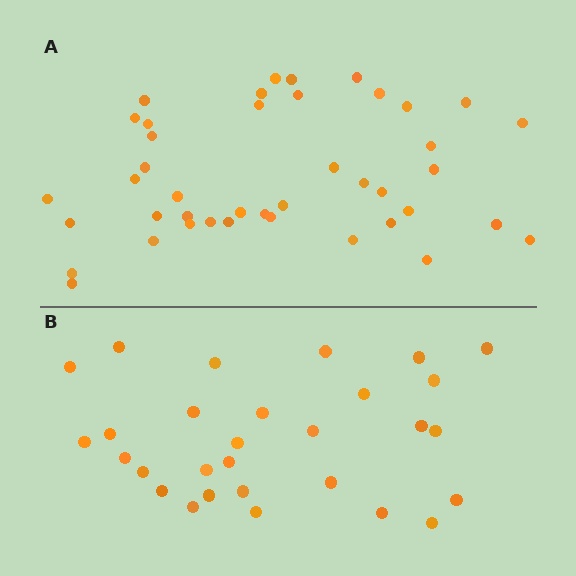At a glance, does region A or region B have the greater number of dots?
Region A (the top region) has more dots.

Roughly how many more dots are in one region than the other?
Region A has approximately 15 more dots than region B.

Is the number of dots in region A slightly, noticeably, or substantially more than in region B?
Region A has noticeably more, but not dramatically so. The ratio is roughly 1.4 to 1.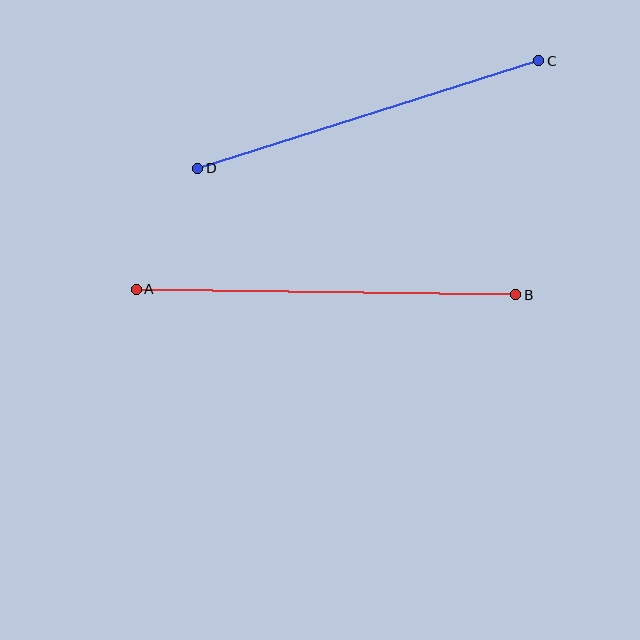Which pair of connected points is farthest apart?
Points A and B are farthest apart.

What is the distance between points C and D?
The distance is approximately 358 pixels.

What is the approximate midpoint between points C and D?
The midpoint is at approximately (368, 114) pixels.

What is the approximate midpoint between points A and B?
The midpoint is at approximately (326, 292) pixels.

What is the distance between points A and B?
The distance is approximately 379 pixels.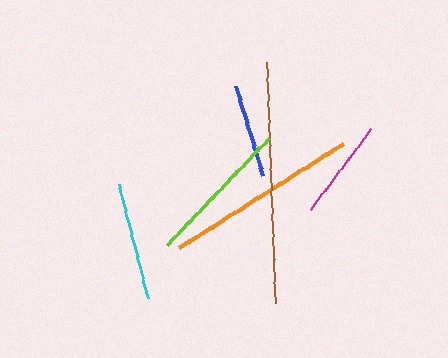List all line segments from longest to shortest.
From longest to shortest: brown, orange, lime, cyan, magenta, blue.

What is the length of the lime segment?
The lime segment is approximately 148 pixels long.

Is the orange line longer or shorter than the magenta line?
The orange line is longer than the magenta line.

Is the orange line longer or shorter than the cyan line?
The orange line is longer than the cyan line.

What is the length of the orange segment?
The orange segment is approximately 194 pixels long.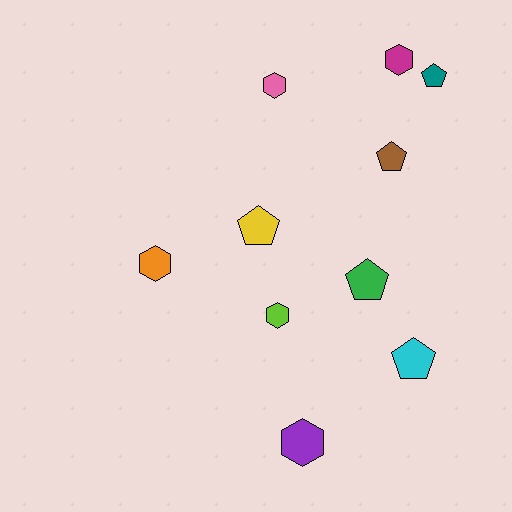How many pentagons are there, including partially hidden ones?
There are 5 pentagons.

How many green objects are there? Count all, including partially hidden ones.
There is 1 green object.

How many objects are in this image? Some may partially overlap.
There are 10 objects.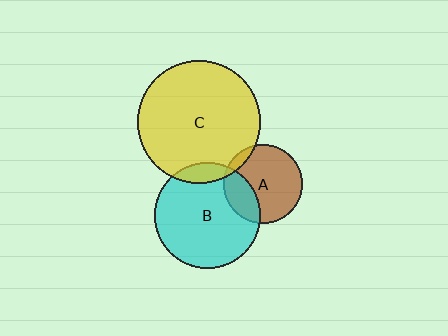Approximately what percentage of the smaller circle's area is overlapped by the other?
Approximately 25%.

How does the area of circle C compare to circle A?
Approximately 2.5 times.